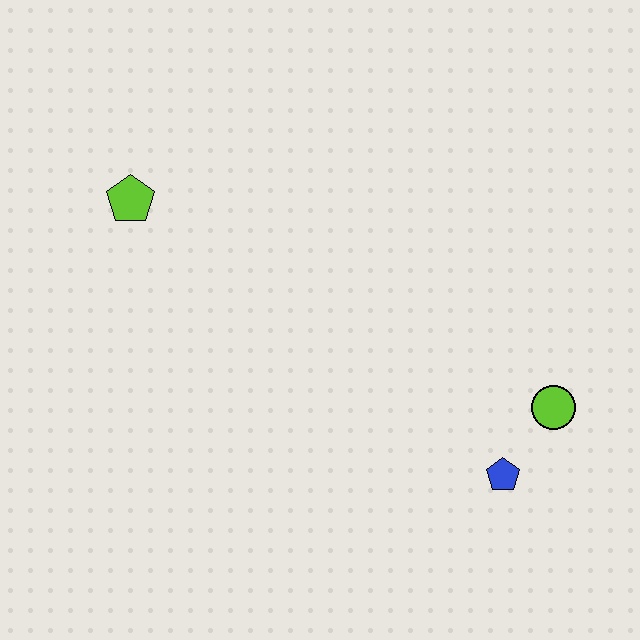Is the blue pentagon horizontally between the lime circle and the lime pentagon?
Yes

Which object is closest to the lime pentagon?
The blue pentagon is closest to the lime pentagon.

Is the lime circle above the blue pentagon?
Yes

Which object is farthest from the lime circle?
The lime pentagon is farthest from the lime circle.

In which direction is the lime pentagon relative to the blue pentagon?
The lime pentagon is to the left of the blue pentagon.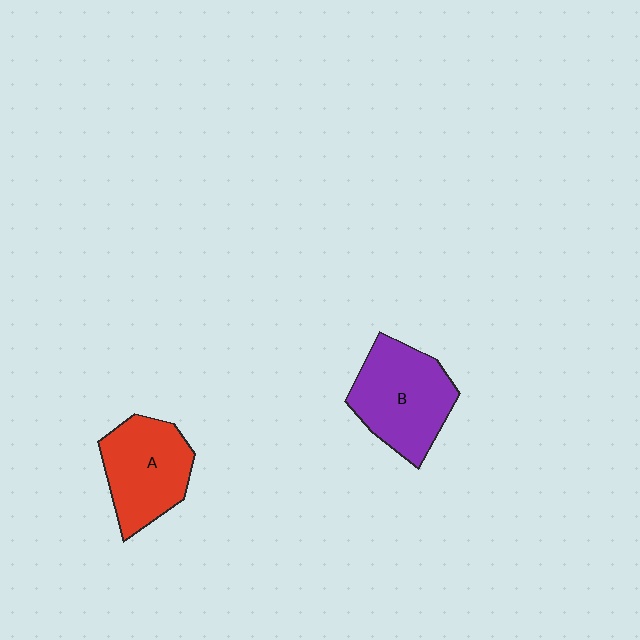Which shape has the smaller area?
Shape A (red).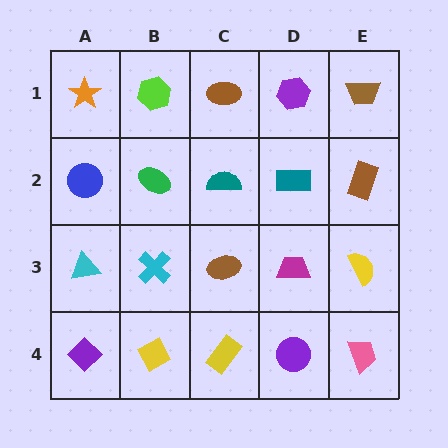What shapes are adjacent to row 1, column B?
A green ellipse (row 2, column B), an orange star (row 1, column A), a brown ellipse (row 1, column C).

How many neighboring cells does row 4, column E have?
2.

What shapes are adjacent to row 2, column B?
A lime hexagon (row 1, column B), a cyan cross (row 3, column B), a blue circle (row 2, column A), a teal semicircle (row 2, column C).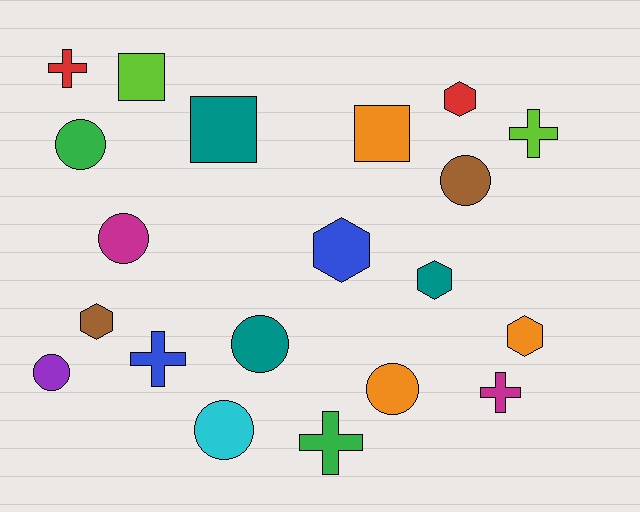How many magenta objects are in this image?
There are 2 magenta objects.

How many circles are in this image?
There are 7 circles.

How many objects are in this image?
There are 20 objects.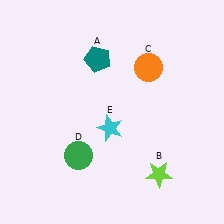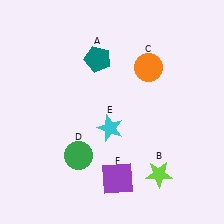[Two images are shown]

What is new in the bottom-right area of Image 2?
A purple square (F) was added in the bottom-right area of Image 2.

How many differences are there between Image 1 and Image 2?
There is 1 difference between the two images.